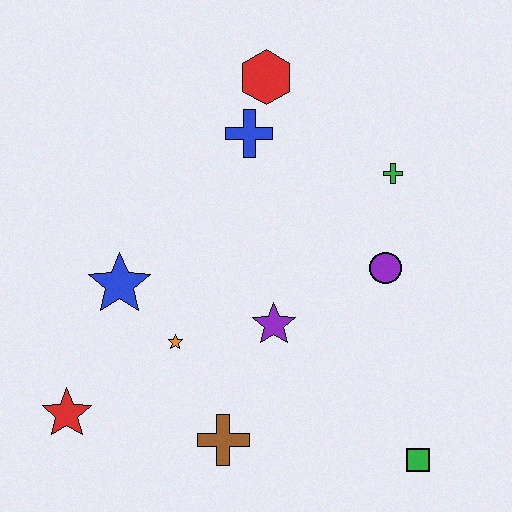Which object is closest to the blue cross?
The red hexagon is closest to the blue cross.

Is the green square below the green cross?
Yes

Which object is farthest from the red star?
The green cross is farthest from the red star.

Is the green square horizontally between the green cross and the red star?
No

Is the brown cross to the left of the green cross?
Yes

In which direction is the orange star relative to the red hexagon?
The orange star is below the red hexagon.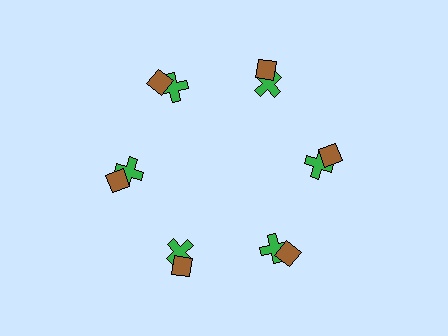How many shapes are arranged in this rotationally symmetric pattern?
There are 12 shapes, arranged in 6 groups of 2.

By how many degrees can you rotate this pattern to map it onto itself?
The pattern maps onto itself every 60 degrees of rotation.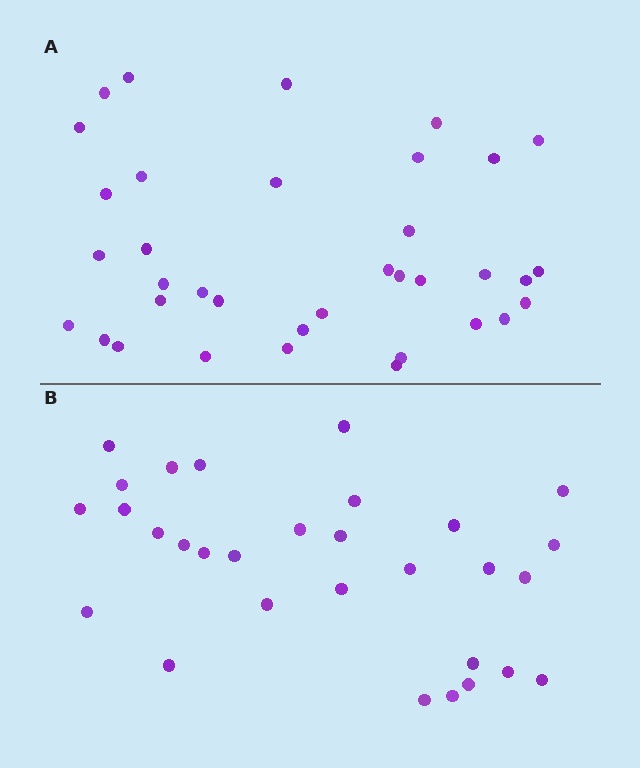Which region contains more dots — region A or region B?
Region A (the top region) has more dots.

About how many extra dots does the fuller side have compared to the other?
Region A has about 6 more dots than region B.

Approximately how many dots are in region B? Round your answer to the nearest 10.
About 30 dots.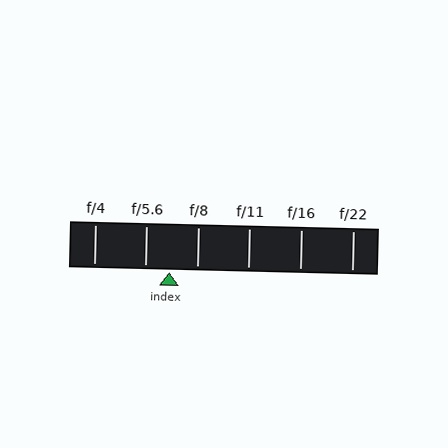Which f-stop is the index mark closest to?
The index mark is closest to f/5.6.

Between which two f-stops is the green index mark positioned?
The index mark is between f/5.6 and f/8.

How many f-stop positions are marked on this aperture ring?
There are 6 f-stop positions marked.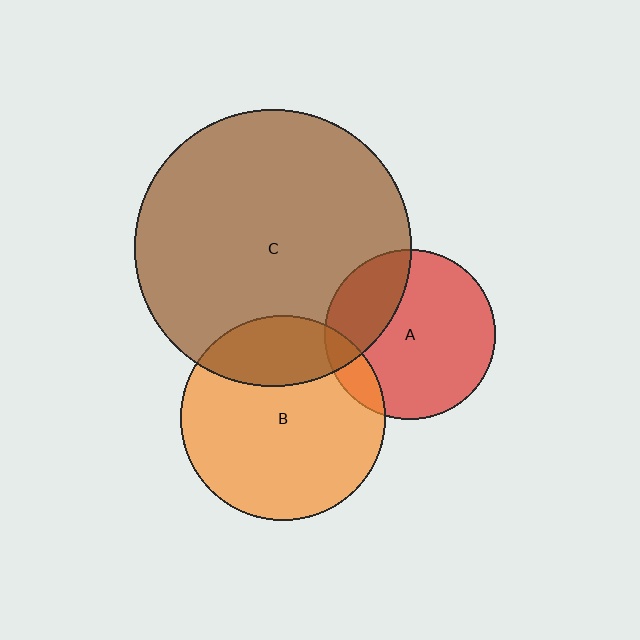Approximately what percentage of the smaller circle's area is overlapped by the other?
Approximately 25%.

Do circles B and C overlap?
Yes.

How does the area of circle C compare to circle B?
Approximately 1.8 times.